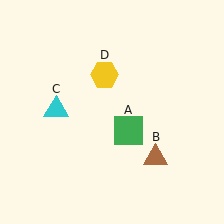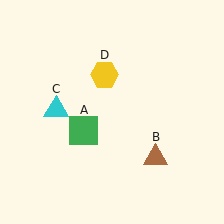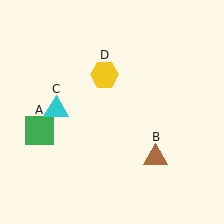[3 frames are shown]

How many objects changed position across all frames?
1 object changed position: green square (object A).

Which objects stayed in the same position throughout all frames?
Brown triangle (object B) and cyan triangle (object C) and yellow hexagon (object D) remained stationary.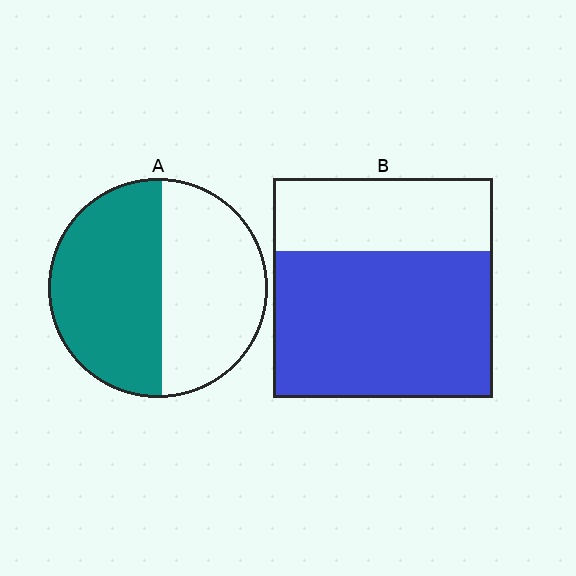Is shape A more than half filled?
Roughly half.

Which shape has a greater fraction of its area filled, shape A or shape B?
Shape B.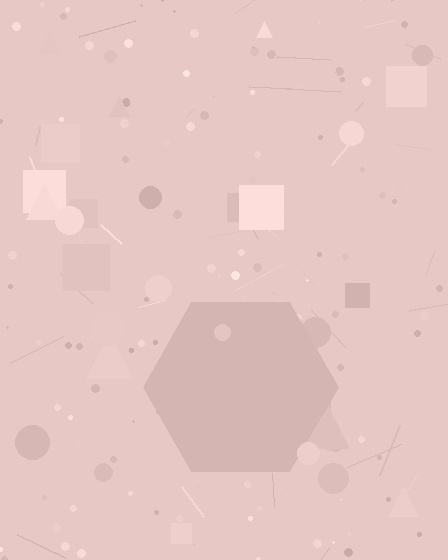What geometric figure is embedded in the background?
A hexagon is embedded in the background.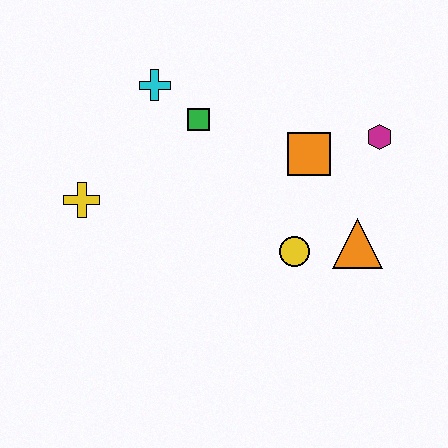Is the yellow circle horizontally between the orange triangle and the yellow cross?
Yes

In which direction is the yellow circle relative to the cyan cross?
The yellow circle is below the cyan cross.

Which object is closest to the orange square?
The magenta hexagon is closest to the orange square.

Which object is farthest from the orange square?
The yellow cross is farthest from the orange square.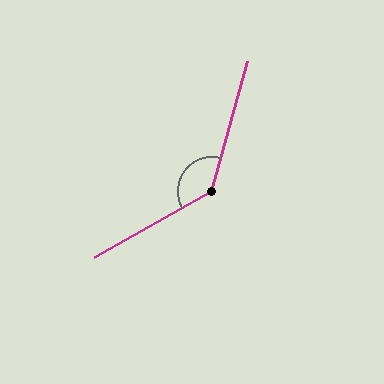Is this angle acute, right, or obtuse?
It is obtuse.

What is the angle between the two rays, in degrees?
Approximately 135 degrees.